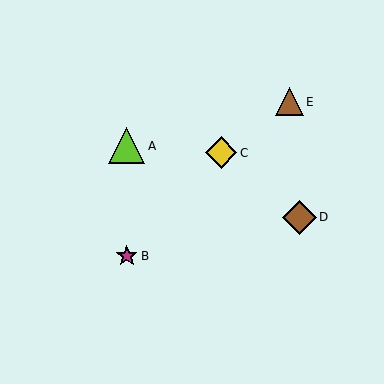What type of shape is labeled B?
Shape B is a magenta star.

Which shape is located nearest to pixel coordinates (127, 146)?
The lime triangle (labeled A) at (127, 146) is nearest to that location.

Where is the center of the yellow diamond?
The center of the yellow diamond is at (221, 153).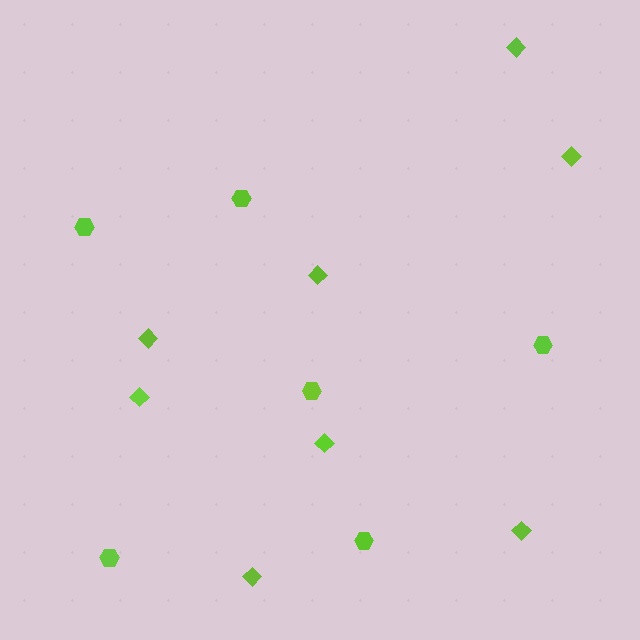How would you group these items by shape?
There are 2 groups: one group of diamonds (8) and one group of hexagons (6).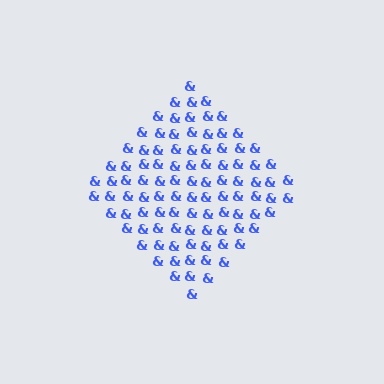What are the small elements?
The small elements are ampersands.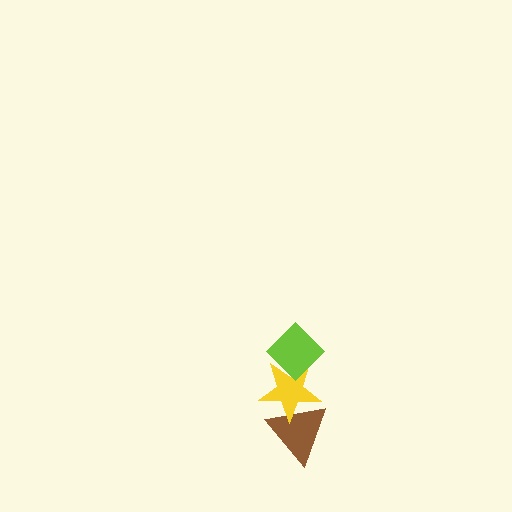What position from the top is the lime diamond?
The lime diamond is 1st from the top.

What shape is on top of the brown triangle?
The yellow star is on top of the brown triangle.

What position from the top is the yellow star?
The yellow star is 2nd from the top.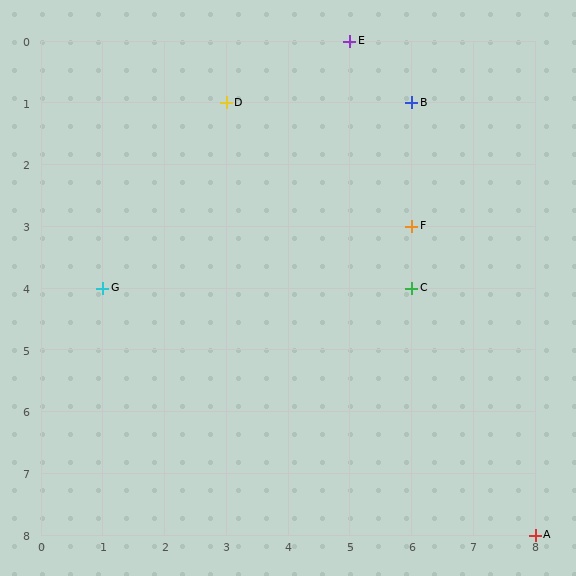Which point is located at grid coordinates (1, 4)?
Point G is at (1, 4).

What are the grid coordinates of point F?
Point F is at grid coordinates (6, 3).